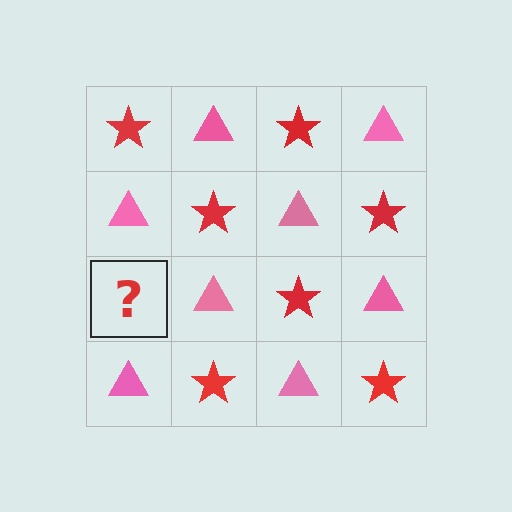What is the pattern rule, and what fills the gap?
The rule is that it alternates red star and pink triangle in a checkerboard pattern. The gap should be filled with a red star.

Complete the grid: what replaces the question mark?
The question mark should be replaced with a red star.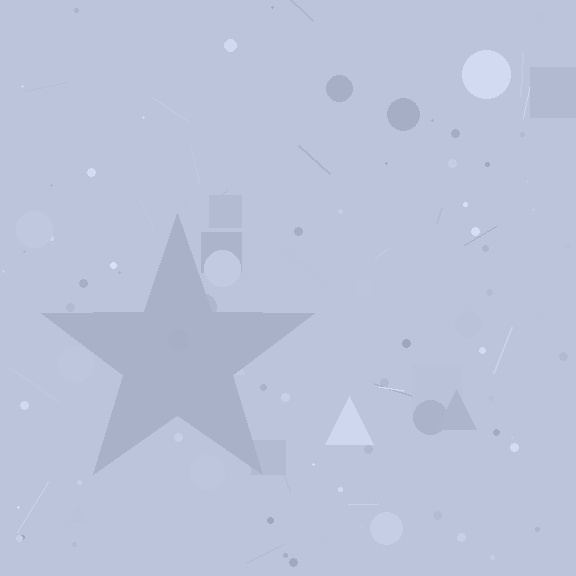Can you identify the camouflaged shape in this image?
The camouflaged shape is a star.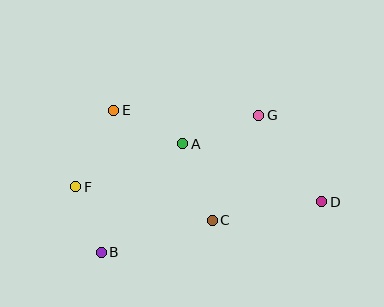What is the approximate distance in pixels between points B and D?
The distance between B and D is approximately 226 pixels.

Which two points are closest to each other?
Points B and F are closest to each other.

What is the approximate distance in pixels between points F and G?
The distance between F and G is approximately 196 pixels.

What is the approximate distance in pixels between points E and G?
The distance between E and G is approximately 145 pixels.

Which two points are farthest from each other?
Points D and F are farthest from each other.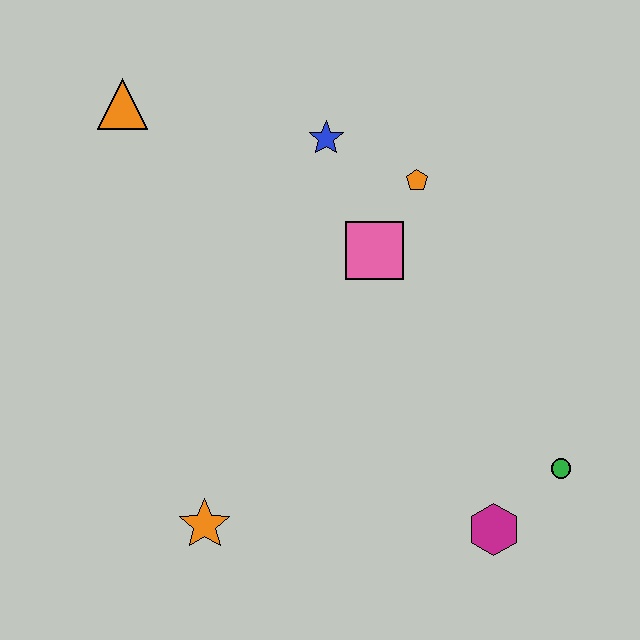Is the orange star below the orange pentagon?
Yes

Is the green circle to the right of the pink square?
Yes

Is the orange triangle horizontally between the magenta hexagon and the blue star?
No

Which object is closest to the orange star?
The magenta hexagon is closest to the orange star.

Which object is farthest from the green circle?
The orange triangle is farthest from the green circle.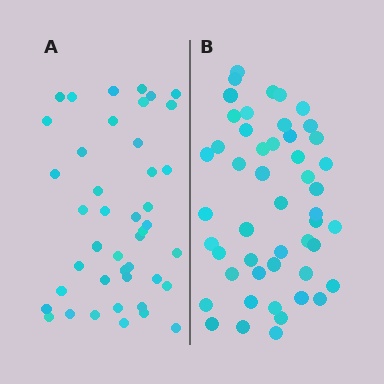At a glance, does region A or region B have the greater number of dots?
Region B (the right region) has more dots.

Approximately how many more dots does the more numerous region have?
Region B has about 6 more dots than region A.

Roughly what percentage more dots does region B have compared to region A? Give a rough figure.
About 15% more.